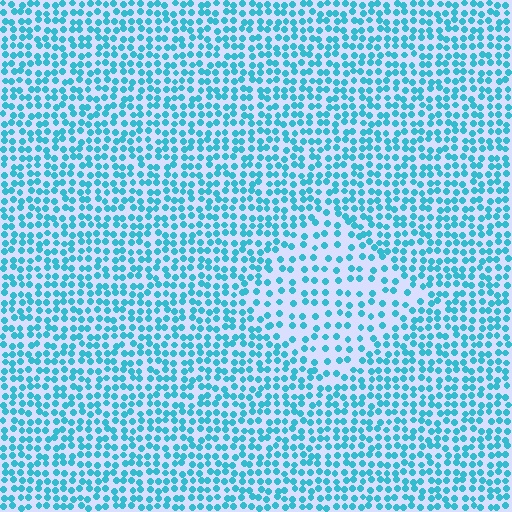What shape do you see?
I see a diamond.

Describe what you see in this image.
The image contains small cyan elements arranged at two different densities. A diamond-shaped region is visible where the elements are less densely packed than the surrounding area.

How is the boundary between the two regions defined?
The boundary is defined by a change in element density (approximately 1.8x ratio). All elements are the same color, size, and shape.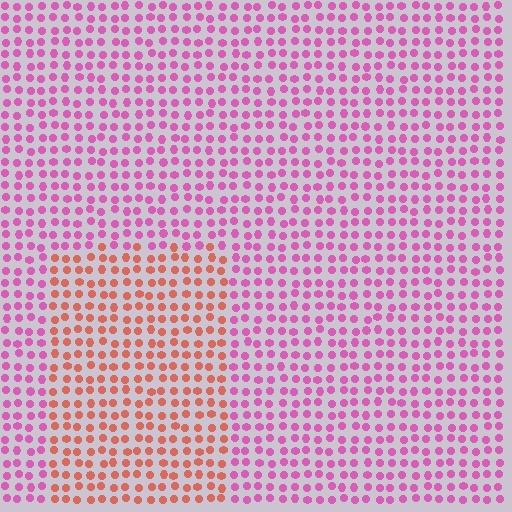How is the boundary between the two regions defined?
The boundary is defined purely by a slight shift in hue (about 50 degrees). Spacing, size, and orientation are identical on both sides.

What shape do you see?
I see a rectangle.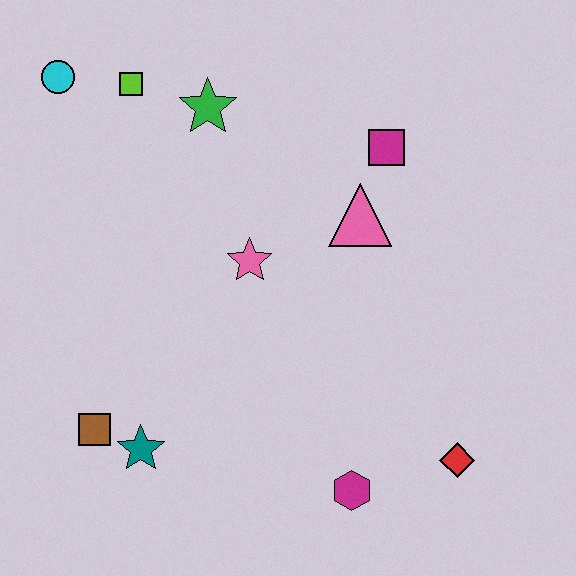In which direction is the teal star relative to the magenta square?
The teal star is below the magenta square.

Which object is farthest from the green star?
The red diamond is farthest from the green star.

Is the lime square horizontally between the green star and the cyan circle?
Yes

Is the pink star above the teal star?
Yes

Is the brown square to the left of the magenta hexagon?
Yes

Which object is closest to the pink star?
The pink triangle is closest to the pink star.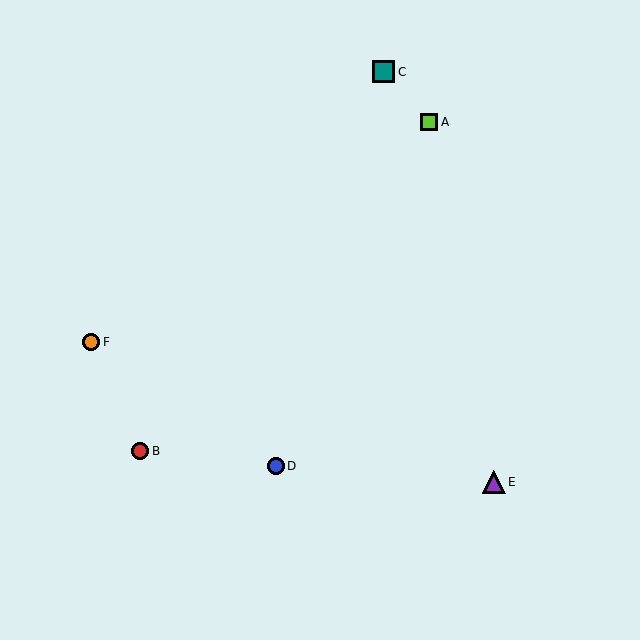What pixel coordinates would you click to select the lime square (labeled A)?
Click at (429, 122) to select the lime square A.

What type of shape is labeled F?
Shape F is an orange circle.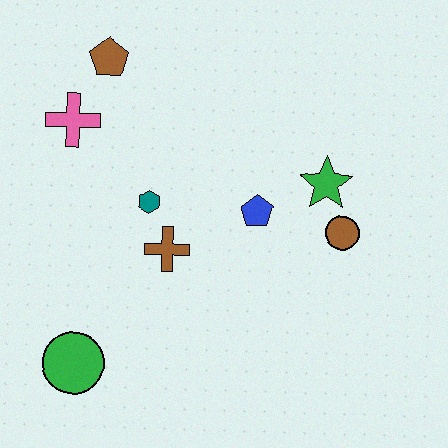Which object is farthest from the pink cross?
The brown circle is farthest from the pink cross.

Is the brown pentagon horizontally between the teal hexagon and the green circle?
Yes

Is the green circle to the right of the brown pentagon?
No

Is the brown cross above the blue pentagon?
No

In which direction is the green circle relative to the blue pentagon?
The green circle is to the left of the blue pentagon.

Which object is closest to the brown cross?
The teal hexagon is closest to the brown cross.